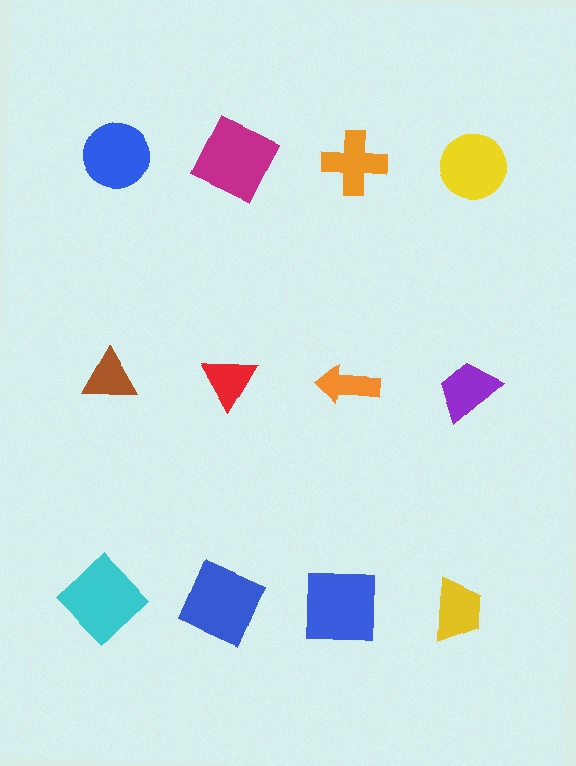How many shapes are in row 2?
4 shapes.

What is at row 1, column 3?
An orange cross.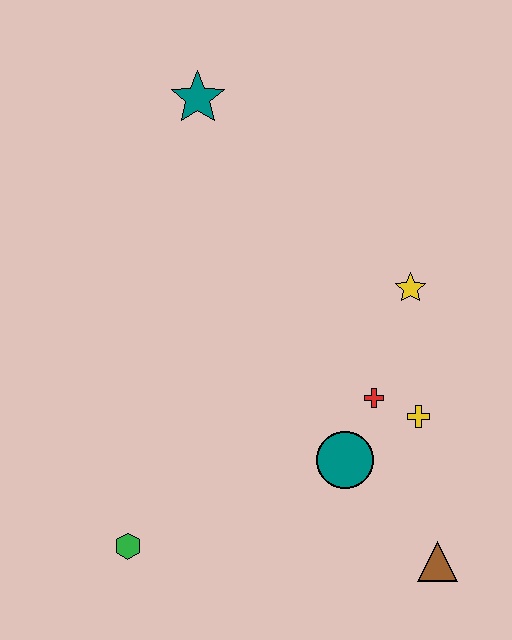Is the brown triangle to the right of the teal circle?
Yes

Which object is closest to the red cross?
The yellow cross is closest to the red cross.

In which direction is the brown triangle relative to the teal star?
The brown triangle is below the teal star.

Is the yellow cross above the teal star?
No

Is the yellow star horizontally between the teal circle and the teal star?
No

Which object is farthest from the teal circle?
The teal star is farthest from the teal circle.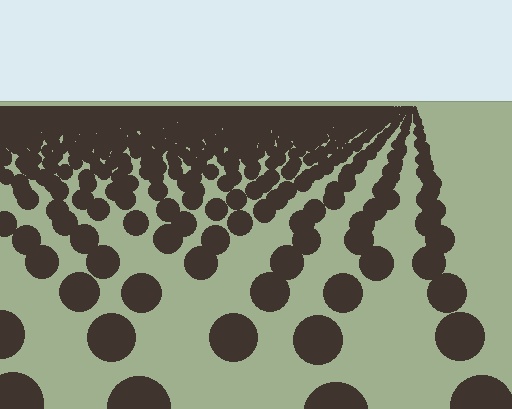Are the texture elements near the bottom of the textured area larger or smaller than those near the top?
Larger. Near the bottom, elements are closer to the viewer and appear at a bigger on-screen size.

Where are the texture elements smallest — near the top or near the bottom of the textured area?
Near the top.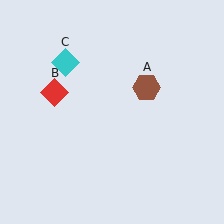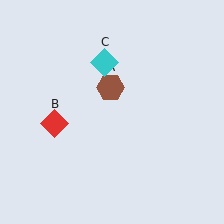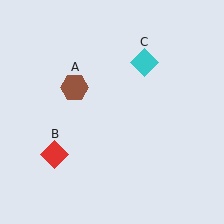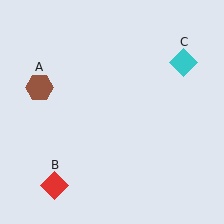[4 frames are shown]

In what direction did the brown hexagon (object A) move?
The brown hexagon (object A) moved left.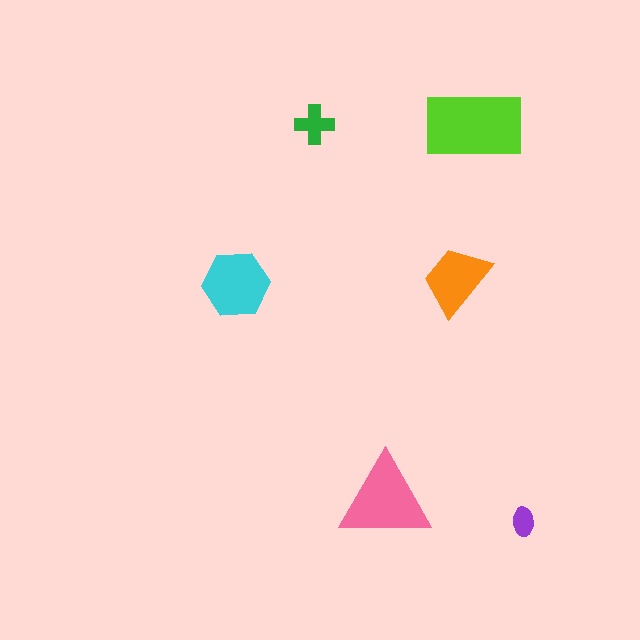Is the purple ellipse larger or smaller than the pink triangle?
Smaller.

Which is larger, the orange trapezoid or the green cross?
The orange trapezoid.